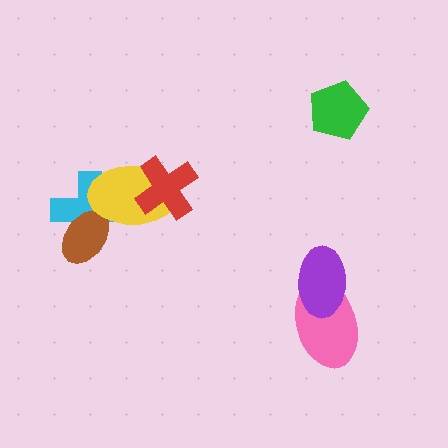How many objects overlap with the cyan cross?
2 objects overlap with the cyan cross.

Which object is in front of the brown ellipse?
The yellow ellipse is in front of the brown ellipse.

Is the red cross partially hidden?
No, no other shape covers it.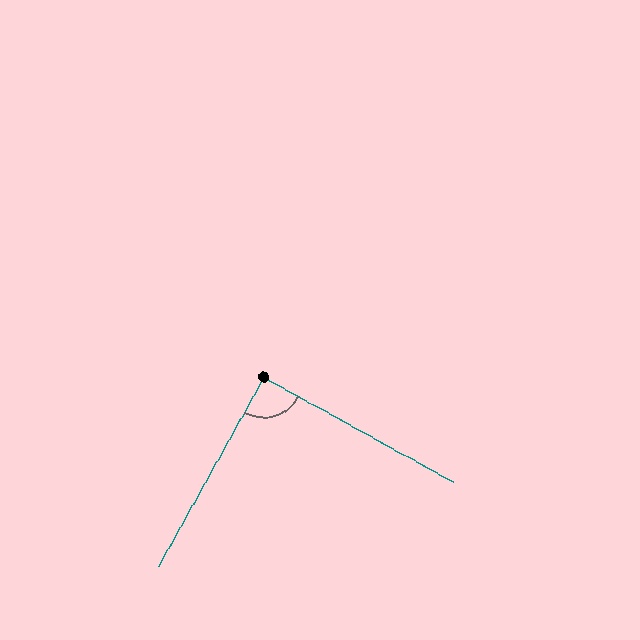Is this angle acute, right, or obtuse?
It is approximately a right angle.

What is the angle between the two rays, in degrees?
Approximately 90 degrees.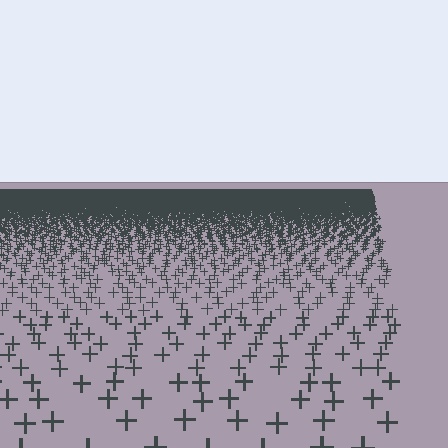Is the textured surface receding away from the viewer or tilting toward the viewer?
The surface is receding away from the viewer. Texture elements get smaller and denser toward the top.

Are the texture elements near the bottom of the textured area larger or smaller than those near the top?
Larger. Near the bottom, elements are closer to the viewer and appear at a bigger on-screen size.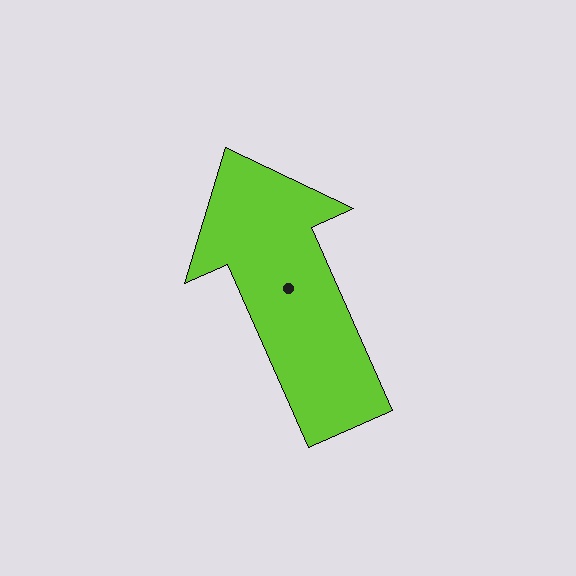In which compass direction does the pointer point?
Northwest.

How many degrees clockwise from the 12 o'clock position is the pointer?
Approximately 336 degrees.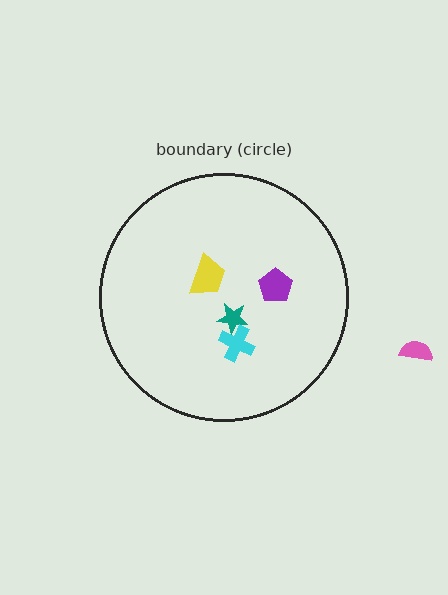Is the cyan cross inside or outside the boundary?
Inside.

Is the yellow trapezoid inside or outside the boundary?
Inside.